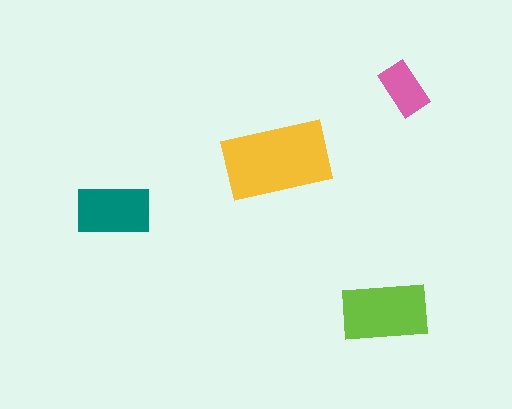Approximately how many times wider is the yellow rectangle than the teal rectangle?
About 1.5 times wider.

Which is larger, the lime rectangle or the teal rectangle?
The lime one.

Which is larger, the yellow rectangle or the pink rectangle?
The yellow one.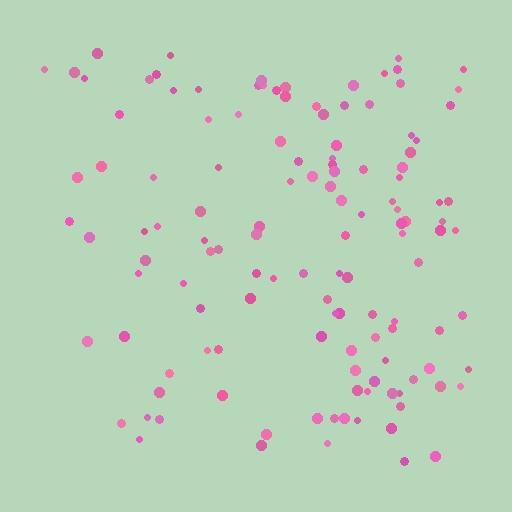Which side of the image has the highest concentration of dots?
The right.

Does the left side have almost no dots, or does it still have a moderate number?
Still a moderate number, just noticeably fewer than the right.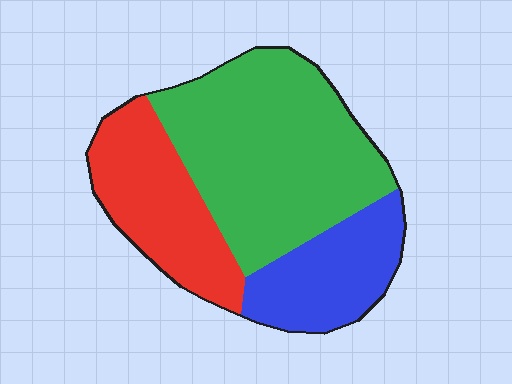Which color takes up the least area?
Blue, at roughly 20%.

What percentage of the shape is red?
Red takes up about one quarter (1/4) of the shape.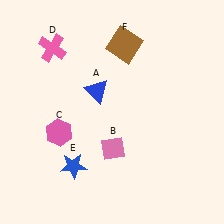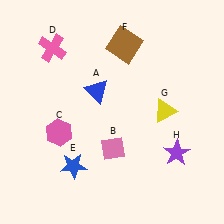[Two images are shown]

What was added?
A yellow triangle (G), a purple star (H) were added in Image 2.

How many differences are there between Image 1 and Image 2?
There are 2 differences between the two images.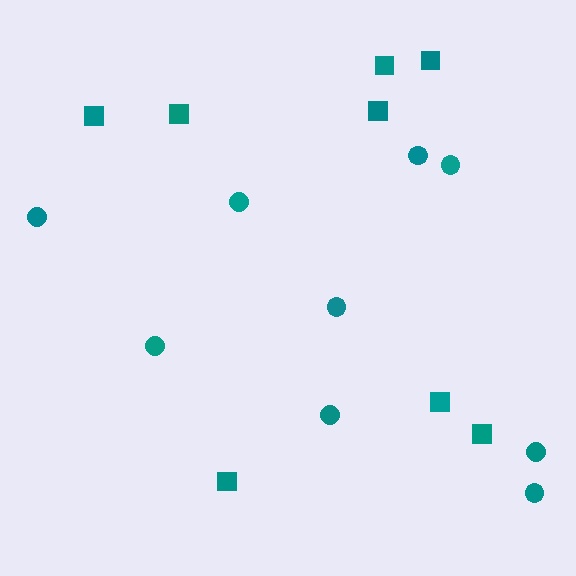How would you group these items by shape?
There are 2 groups: one group of squares (8) and one group of circles (9).